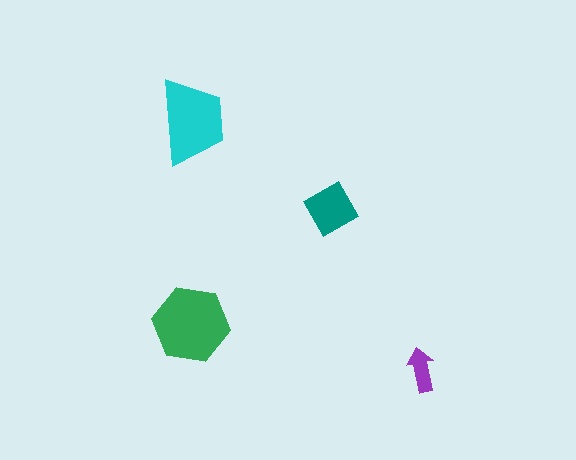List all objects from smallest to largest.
The purple arrow, the teal diamond, the cyan trapezoid, the green hexagon.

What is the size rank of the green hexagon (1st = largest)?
1st.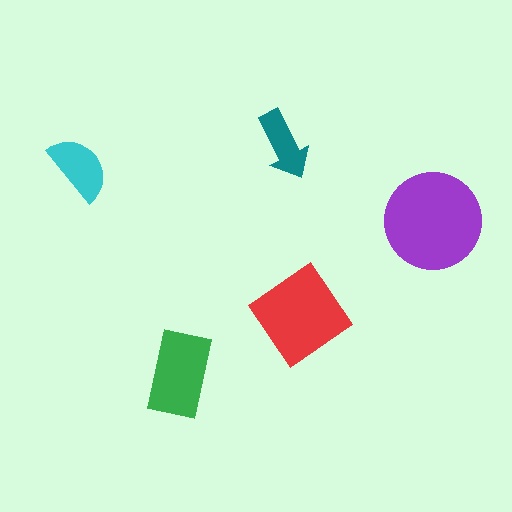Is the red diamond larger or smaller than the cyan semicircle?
Larger.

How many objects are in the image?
There are 5 objects in the image.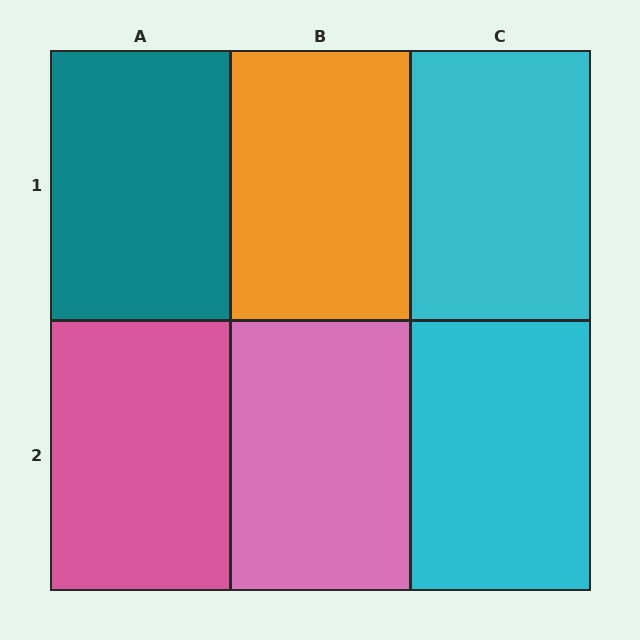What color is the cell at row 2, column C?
Cyan.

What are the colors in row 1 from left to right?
Teal, orange, cyan.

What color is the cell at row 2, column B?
Pink.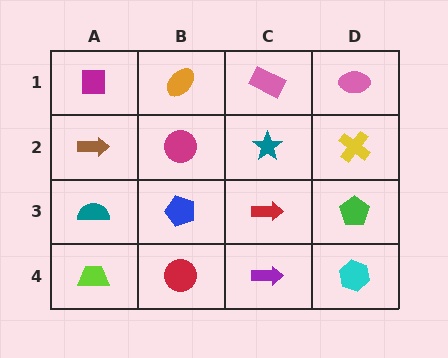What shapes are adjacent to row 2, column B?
An orange ellipse (row 1, column B), a blue pentagon (row 3, column B), a brown arrow (row 2, column A), a teal star (row 2, column C).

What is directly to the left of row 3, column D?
A red arrow.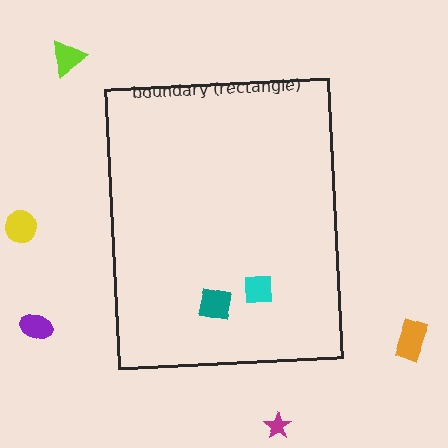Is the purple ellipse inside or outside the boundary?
Outside.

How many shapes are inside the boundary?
2 inside, 5 outside.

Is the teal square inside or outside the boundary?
Inside.